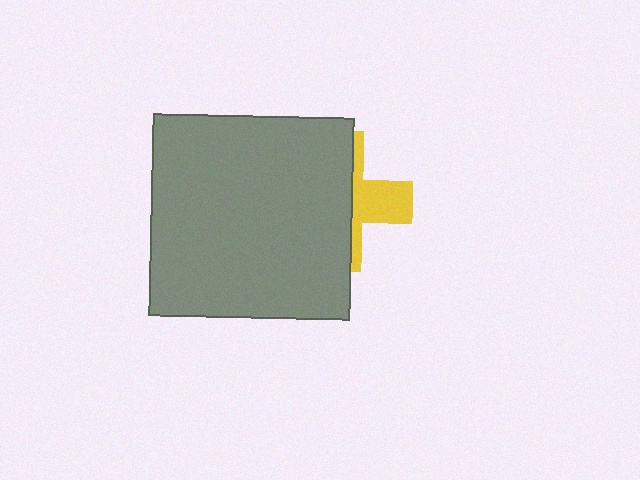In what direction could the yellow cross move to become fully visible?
The yellow cross could move right. That would shift it out from behind the gray square entirely.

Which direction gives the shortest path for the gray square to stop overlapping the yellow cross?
Moving left gives the shortest separation.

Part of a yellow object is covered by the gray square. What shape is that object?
It is a cross.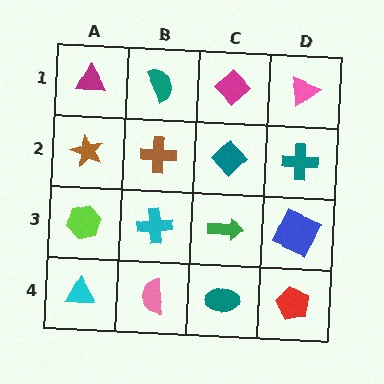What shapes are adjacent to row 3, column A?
A brown star (row 2, column A), a cyan triangle (row 4, column A), a cyan cross (row 3, column B).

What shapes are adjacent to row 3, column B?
A brown cross (row 2, column B), a pink semicircle (row 4, column B), a lime hexagon (row 3, column A), a green arrow (row 3, column C).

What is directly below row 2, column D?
A blue square.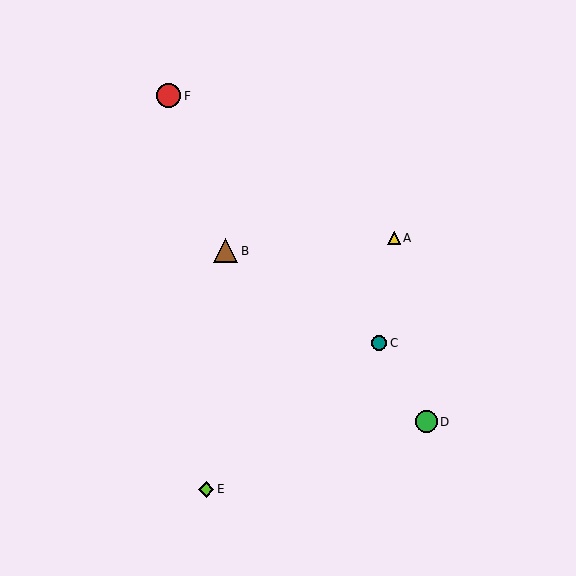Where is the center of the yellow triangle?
The center of the yellow triangle is at (394, 238).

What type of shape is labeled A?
Shape A is a yellow triangle.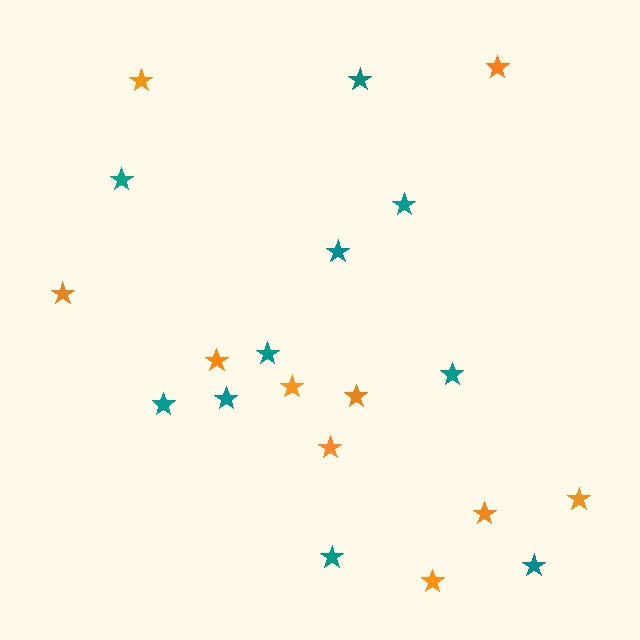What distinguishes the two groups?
There are 2 groups: one group of teal stars (10) and one group of orange stars (10).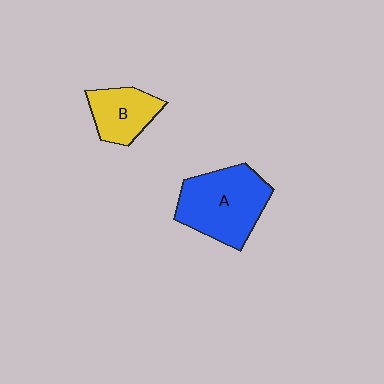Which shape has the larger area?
Shape A (blue).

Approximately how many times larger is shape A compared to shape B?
Approximately 1.7 times.